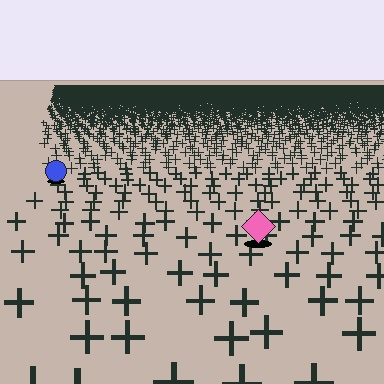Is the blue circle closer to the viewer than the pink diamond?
No. The pink diamond is closer — you can tell from the texture gradient: the ground texture is coarser near it.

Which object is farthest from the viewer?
The blue circle is farthest from the viewer. It appears smaller and the ground texture around it is denser.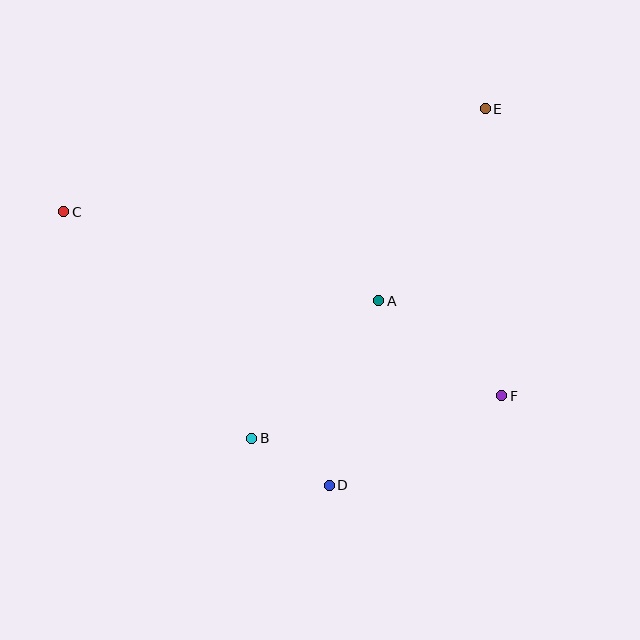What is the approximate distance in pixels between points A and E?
The distance between A and E is approximately 220 pixels.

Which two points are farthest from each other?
Points C and F are farthest from each other.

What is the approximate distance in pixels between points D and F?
The distance between D and F is approximately 194 pixels.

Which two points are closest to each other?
Points B and D are closest to each other.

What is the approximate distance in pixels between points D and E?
The distance between D and E is approximately 407 pixels.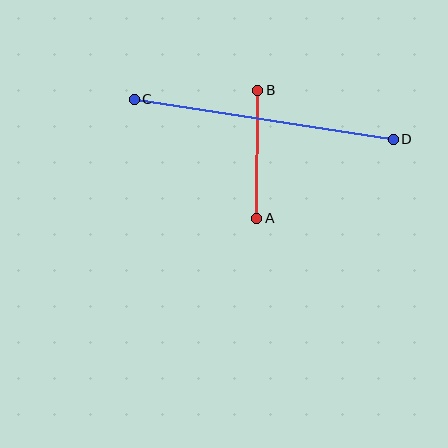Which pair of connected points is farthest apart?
Points C and D are farthest apart.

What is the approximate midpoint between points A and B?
The midpoint is at approximately (257, 154) pixels.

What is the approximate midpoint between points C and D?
The midpoint is at approximately (264, 119) pixels.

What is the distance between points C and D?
The distance is approximately 262 pixels.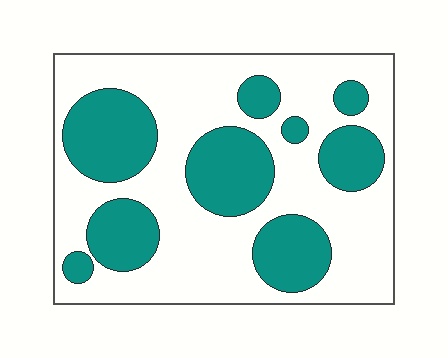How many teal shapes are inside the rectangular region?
9.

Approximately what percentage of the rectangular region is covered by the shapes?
Approximately 35%.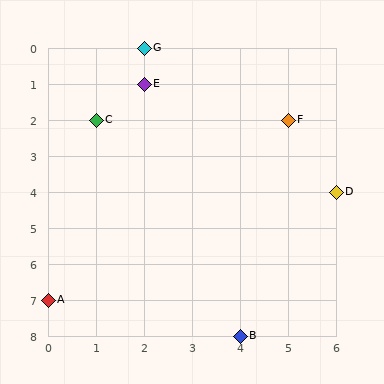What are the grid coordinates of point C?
Point C is at grid coordinates (1, 2).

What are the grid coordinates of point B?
Point B is at grid coordinates (4, 8).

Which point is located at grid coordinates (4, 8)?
Point B is at (4, 8).